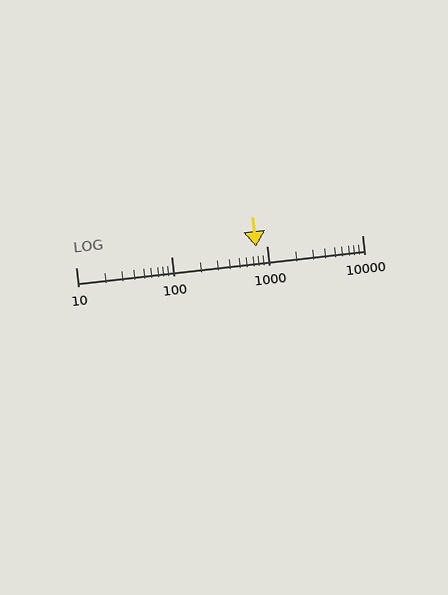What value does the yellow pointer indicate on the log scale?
The pointer indicates approximately 780.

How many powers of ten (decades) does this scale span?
The scale spans 3 decades, from 10 to 10000.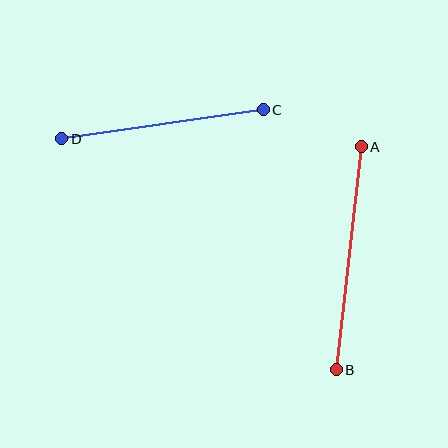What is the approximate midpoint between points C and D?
The midpoint is at approximately (163, 124) pixels.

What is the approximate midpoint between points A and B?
The midpoint is at approximately (349, 258) pixels.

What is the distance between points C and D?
The distance is approximately 204 pixels.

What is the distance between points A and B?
The distance is approximately 224 pixels.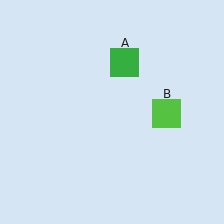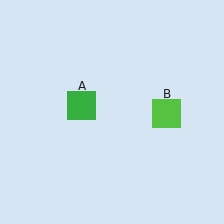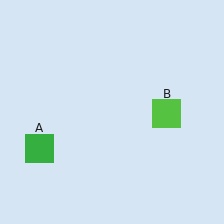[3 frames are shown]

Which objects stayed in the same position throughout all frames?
Lime square (object B) remained stationary.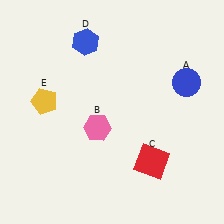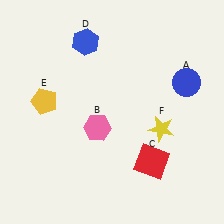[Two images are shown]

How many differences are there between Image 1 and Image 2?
There is 1 difference between the two images.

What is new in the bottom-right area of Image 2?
A yellow star (F) was added in the bottom-right area of Image 2.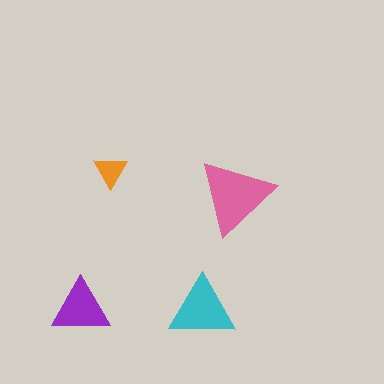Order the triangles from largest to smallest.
the pink one, the cyan one, the purple one, the orange one.